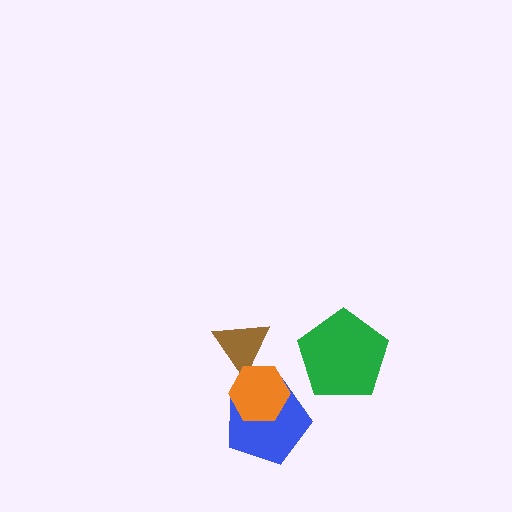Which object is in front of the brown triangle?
The orange hexagon is in front of the brown triangle.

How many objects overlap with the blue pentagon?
1 object overlaps with the blue pentagon.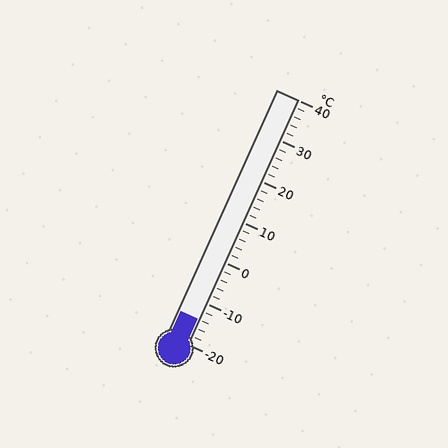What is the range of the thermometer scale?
The thermometer scale ranges from -20°C to 40°C.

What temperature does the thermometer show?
The thermometer shows approximately -14°C.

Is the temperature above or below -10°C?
The temperature is below -10°C.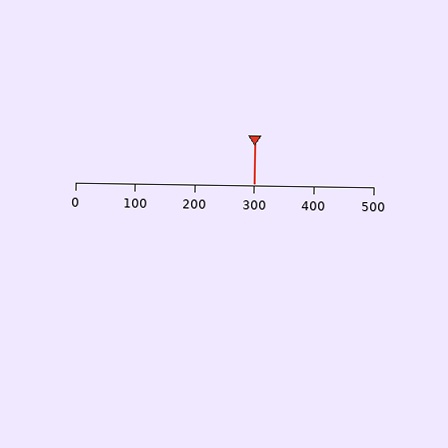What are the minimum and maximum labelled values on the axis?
The axis runs from 0 to 500.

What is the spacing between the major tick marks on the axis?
The major ticks are spaced 100 apart.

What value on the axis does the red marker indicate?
The marker indicates approximately 300.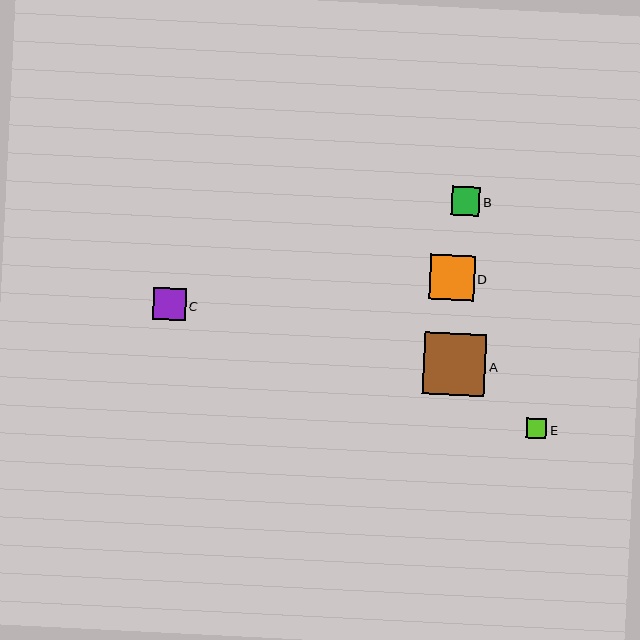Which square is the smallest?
Square E is the smallest with a size of approximately 21 pixels.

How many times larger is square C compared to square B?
Square C is approximately 1.1 times the size of square B.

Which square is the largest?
Square A is the largest with a size of approximately 62 pixels.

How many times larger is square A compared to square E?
Square A is approximately 3.0 times the size of square E.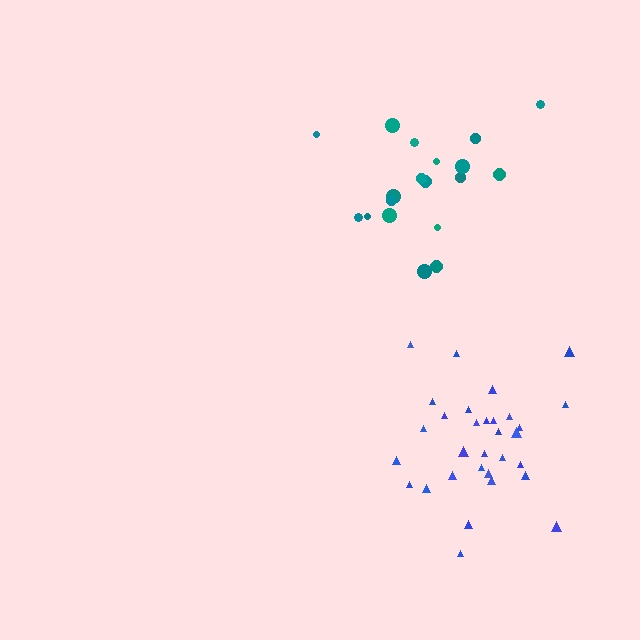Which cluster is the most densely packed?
Blue.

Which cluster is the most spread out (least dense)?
Teal.